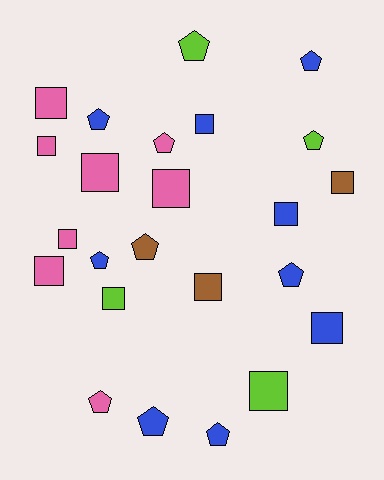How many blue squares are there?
There are 3 blue squares.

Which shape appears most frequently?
Square, with 13 objects.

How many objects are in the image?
There are 24 objects.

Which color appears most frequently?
Blue, with 9 objects.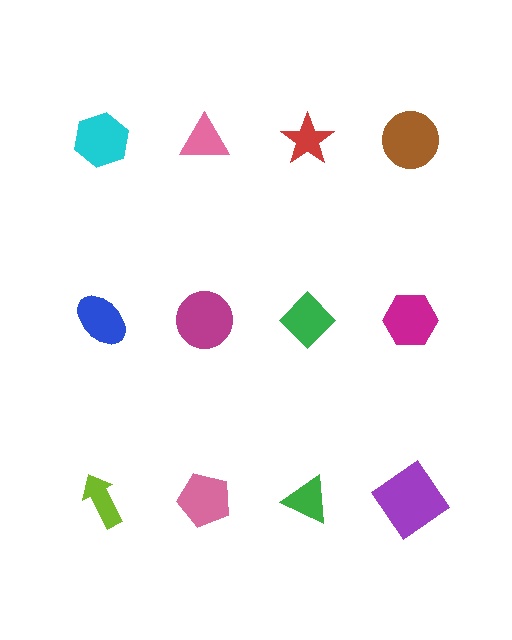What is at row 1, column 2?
A pink triangle.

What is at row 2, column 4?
A magenta hexagon.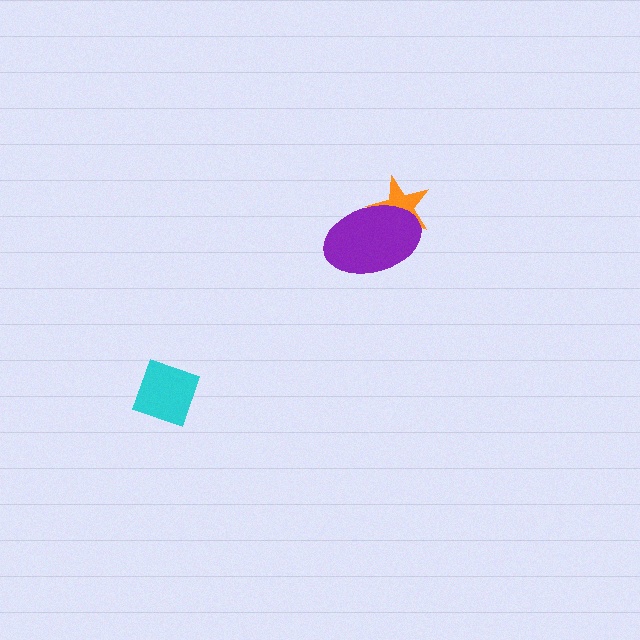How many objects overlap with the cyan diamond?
0 objects overlap with the cyan diamond.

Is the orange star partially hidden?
Yes, it is partially covered by another shape.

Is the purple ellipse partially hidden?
No, no other shape covers it.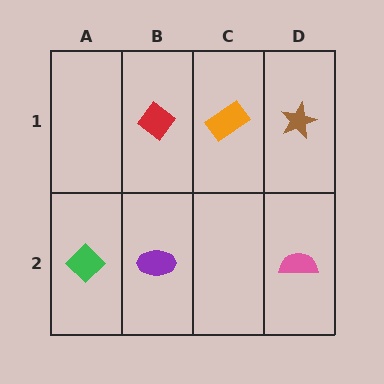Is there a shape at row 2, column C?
No, that cell is empty.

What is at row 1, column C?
An orange rectangle.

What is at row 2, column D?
A pink semicircle.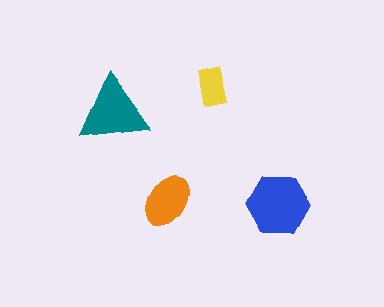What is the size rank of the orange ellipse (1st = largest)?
3rd.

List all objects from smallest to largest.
The yellow rectangle, the orange ellipse, the teal triangle, the blue hexagon.